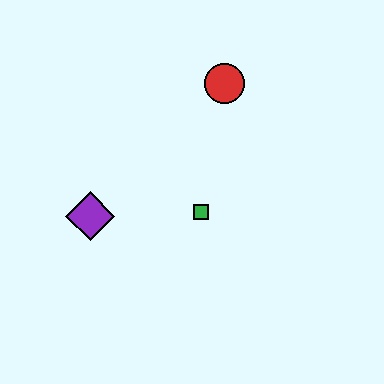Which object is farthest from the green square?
The red circle is farthest from the green square.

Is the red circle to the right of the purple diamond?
Yes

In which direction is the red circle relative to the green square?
The red circle is above the green square.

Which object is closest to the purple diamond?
The green square is closest to the purple diamond.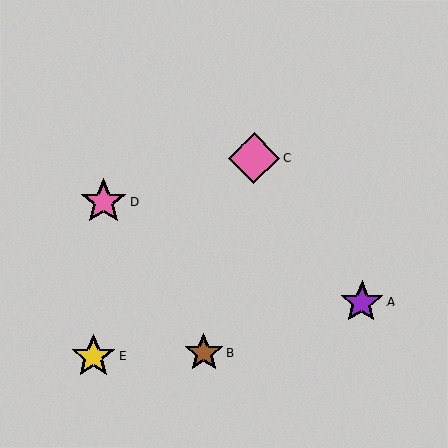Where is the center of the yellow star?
The center of the yellow star is at (94, 357).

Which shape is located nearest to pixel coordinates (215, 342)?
The brown star (labeled B) at (204, 353) is nearest to that location.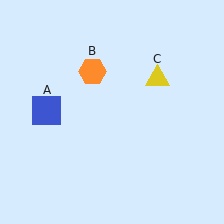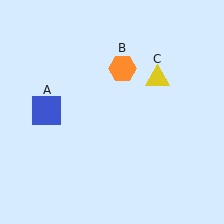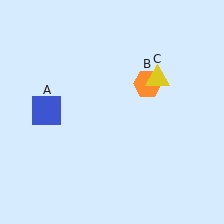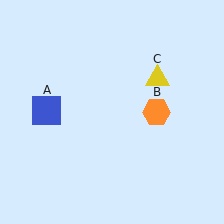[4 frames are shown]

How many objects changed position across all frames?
1 object changed position: orange hexagon (object B).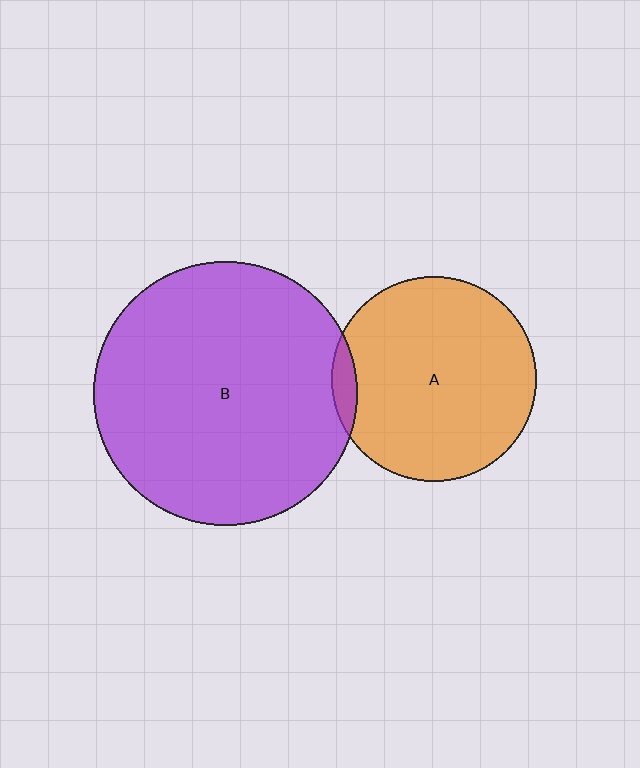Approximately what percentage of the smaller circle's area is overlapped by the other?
Approximately 5%.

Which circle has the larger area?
Circle B (purple).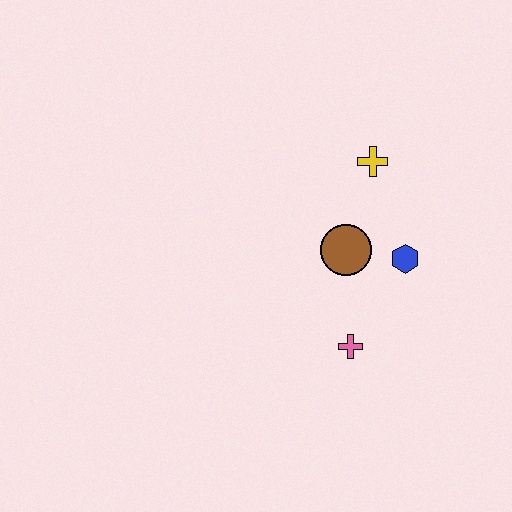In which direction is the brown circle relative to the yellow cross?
The brown circle is below the yellow cross.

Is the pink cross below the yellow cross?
Yes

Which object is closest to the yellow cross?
The brown circle is closest to the yellow cross.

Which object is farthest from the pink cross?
The yellow cross is farthest from the pink cross.